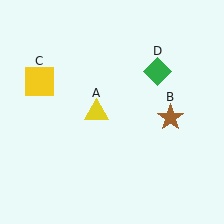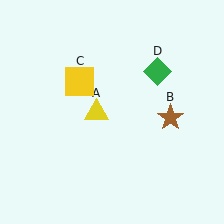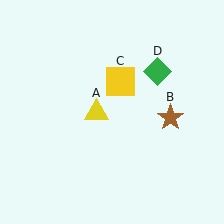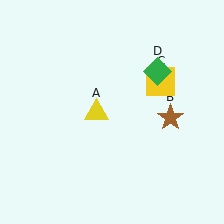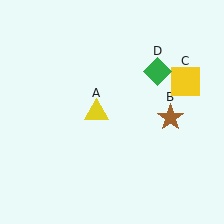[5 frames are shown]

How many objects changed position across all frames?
1 object changed position: yellow square (object C).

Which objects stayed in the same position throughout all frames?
Yellow triangle (object A) and brown star (object B) and green diamond (object D) remained stationary.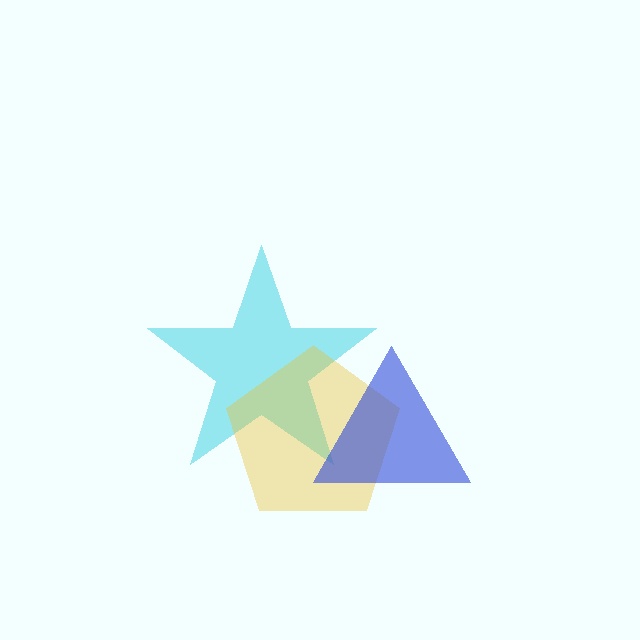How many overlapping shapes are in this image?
There are 3 overlapping shapes in the image.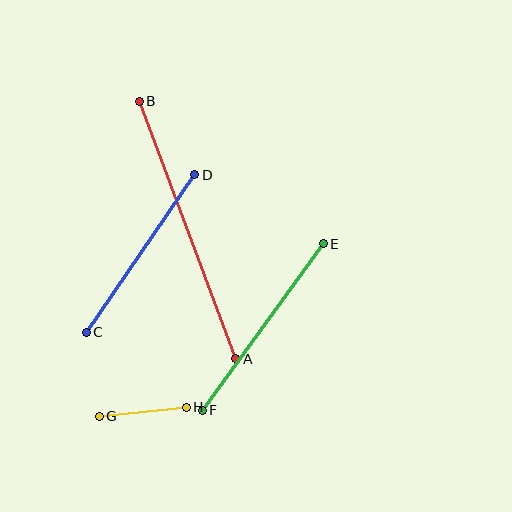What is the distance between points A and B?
The distance is approximately 275 pixels.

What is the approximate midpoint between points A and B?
The midpoint is at approximately (187, 230) pixels.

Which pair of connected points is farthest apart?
Points A and B are farthest apart.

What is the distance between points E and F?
The distance is approximately 206 pixels.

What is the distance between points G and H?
The distance is approximately 87 pixels.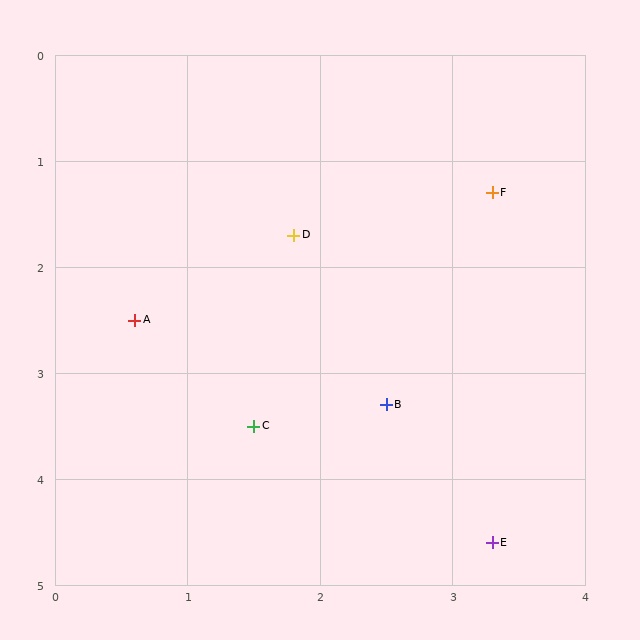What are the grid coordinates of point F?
Point F is at approximately (3.3, 1.3).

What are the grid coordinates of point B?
Point B is at approximately (2.5, 3.3).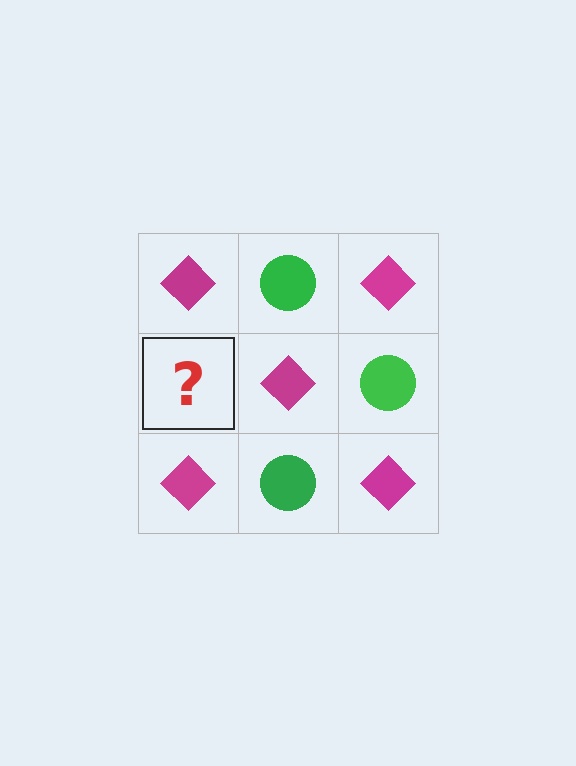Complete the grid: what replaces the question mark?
The question mark should be replaced with a green circle.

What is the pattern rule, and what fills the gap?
The rule is that it alternates magenta diamond and green circle in a checkerboard pattern. The gap should be filled with a green circle.